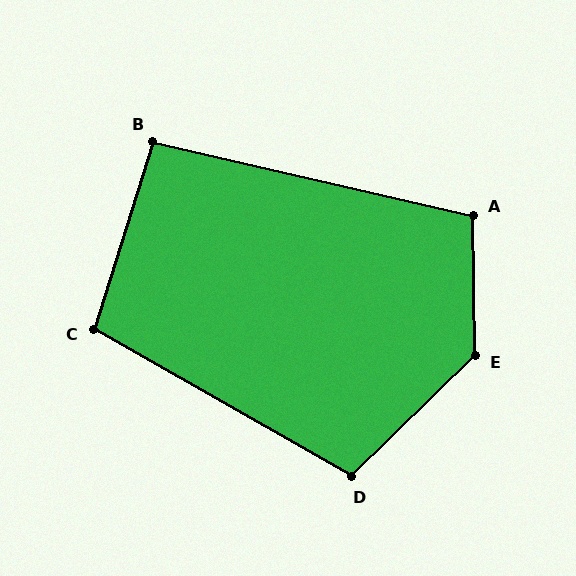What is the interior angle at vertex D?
Approximately 106 degrees (obtuse).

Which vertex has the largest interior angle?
E, at approximately 134 degrees.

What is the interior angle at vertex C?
Approximately 102 degrees (obtuse).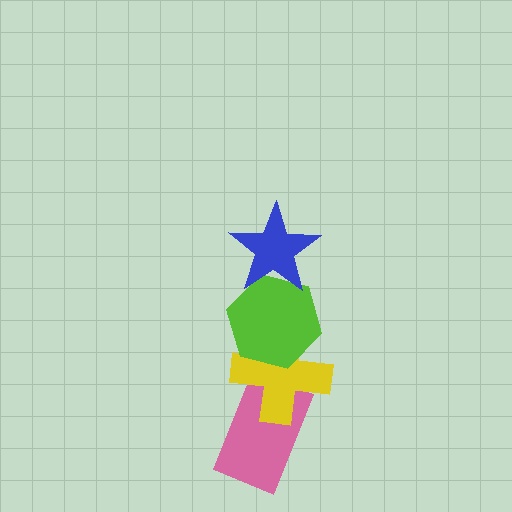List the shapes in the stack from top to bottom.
From top to bottom: the blue star, the lime hexagon, the yellow cross, the pink rectangle.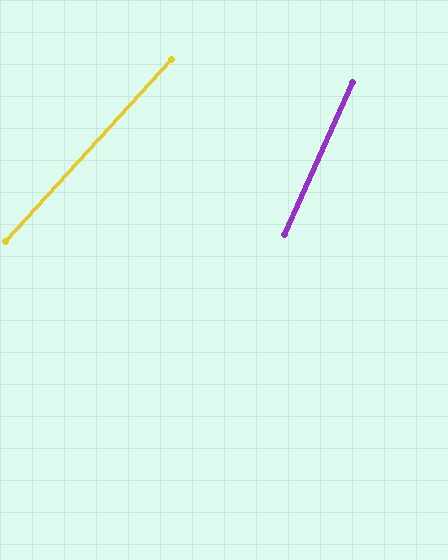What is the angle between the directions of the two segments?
Approximately 18 degrees.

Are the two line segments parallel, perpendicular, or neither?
Neither parallel nor perpendicular — they differ by about 18°.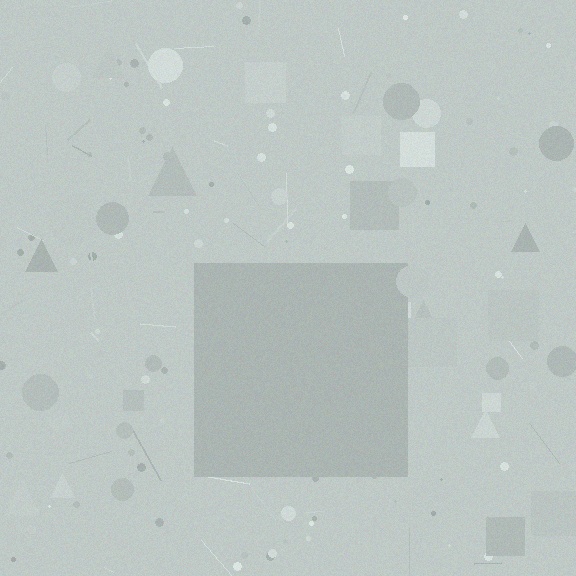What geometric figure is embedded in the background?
A square is embedded in the background.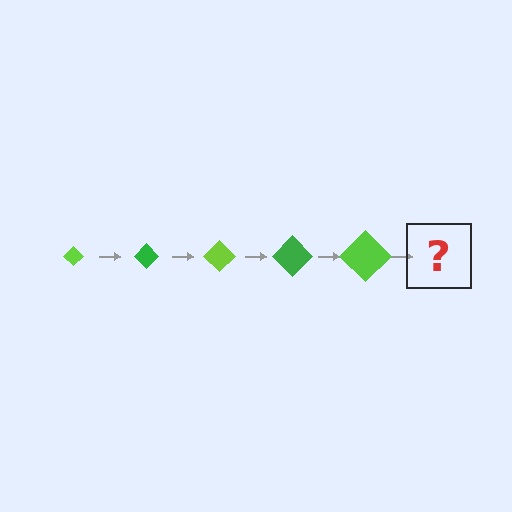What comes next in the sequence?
The next element should be a green diamond, larger than the previous one.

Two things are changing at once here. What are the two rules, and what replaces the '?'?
The two rules are that the diamond grows larger each step and the color cycles through lime and green. The '?' should be a green diamond, larger than the previous one.